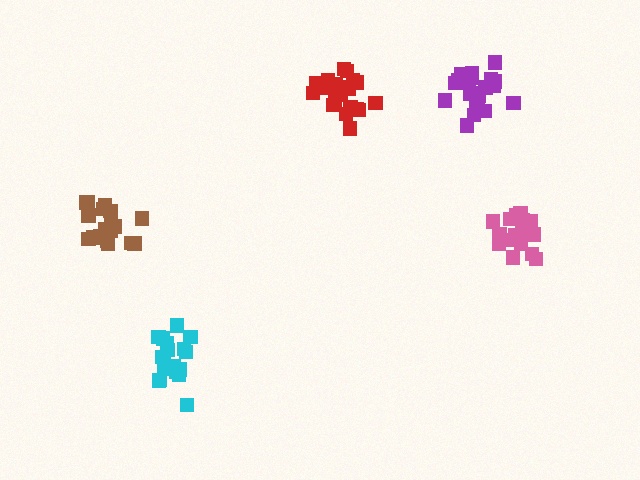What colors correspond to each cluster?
The clusters are colored: red, purple, pink, brown, cyan.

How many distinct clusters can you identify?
There are 5 distinct clusters.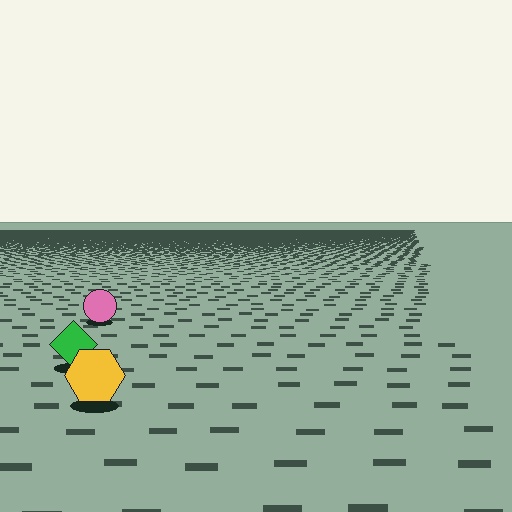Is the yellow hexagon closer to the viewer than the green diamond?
Yes. The yellow hexagon is closer — you can tell from the texture gradient: the ground texture is coarser near it.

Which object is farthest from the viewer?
The pink circle is farthest from the viewer. It appears smaller and the ground texture around it is denser.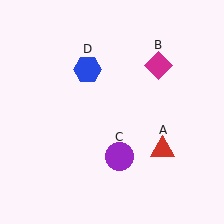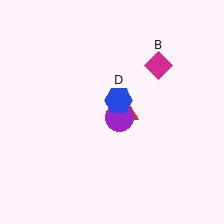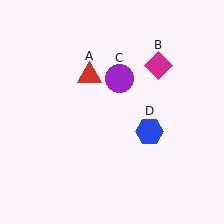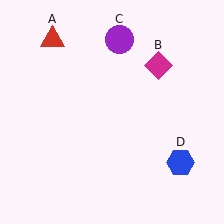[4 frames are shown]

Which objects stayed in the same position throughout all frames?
Magenta diamond (object B) remained stationary.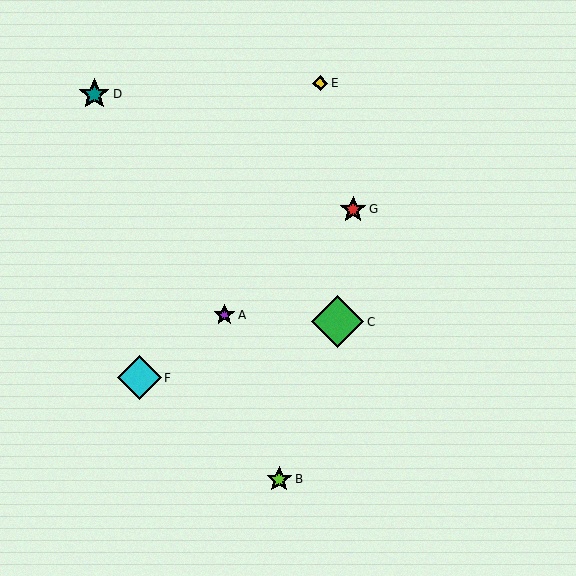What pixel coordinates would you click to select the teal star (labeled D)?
Click at (94, 94) to select the teal star D.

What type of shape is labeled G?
Shape G is a red star.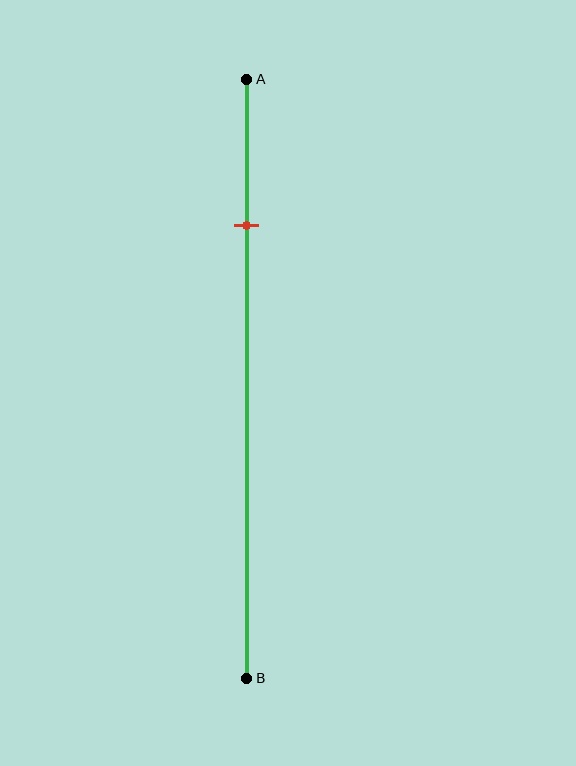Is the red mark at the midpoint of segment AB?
No, the mark is at about 25% from A, not at the 50% midpoint.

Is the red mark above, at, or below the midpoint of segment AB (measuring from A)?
The red mark is above the midpoint of segment AB.